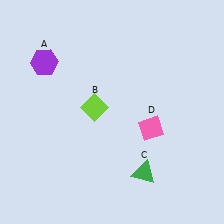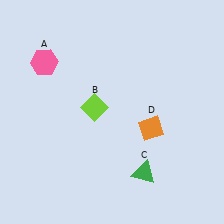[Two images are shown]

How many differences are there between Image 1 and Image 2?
There are 2 differences between the two images.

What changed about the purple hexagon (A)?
In Image 1, A is purple. In Image 2, it changed to pink.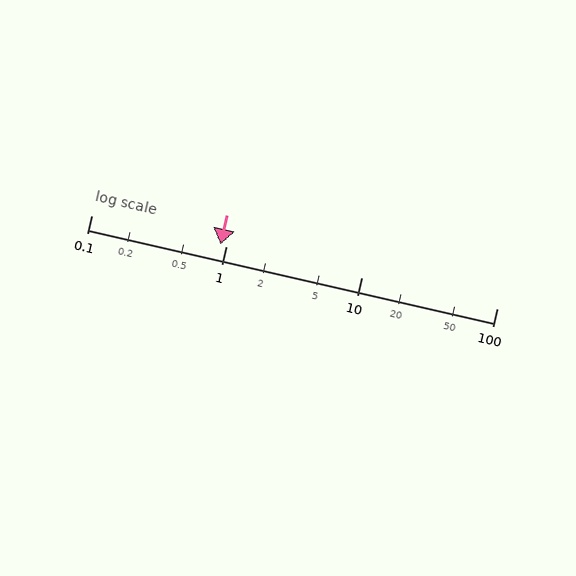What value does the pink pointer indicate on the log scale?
The pointer indicates approximately 0.91.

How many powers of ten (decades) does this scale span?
The scale spans 3 decades, from 0.1 to 100.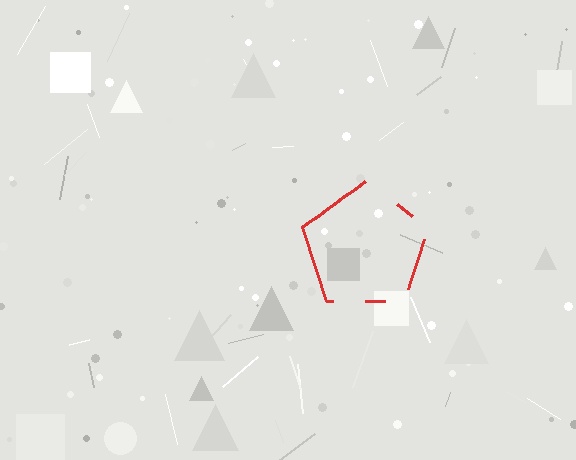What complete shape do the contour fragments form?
The contour fragments form a pentagon.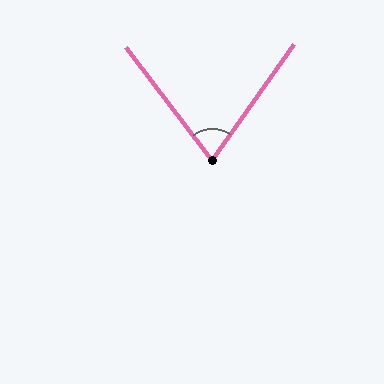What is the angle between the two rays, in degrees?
Approximately 72 degrees.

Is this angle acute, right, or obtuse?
It is acute.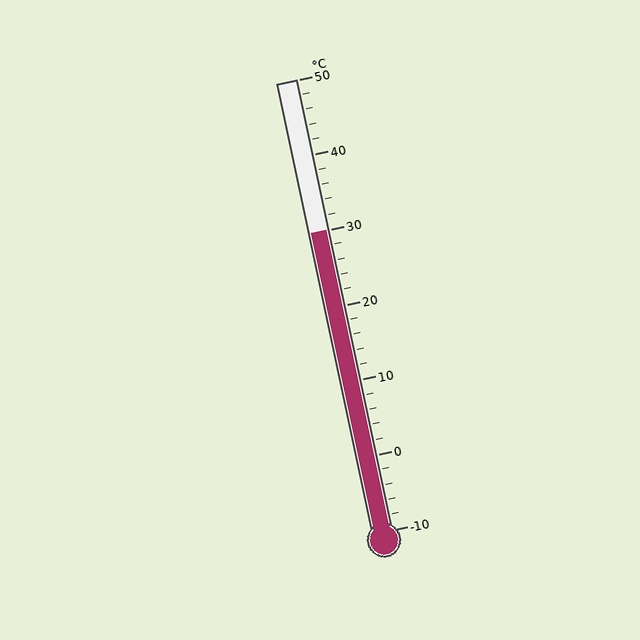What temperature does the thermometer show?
The thermometer shows approximately 30°C.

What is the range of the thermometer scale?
The thermometer scale ranges from -10°C to 50°C.